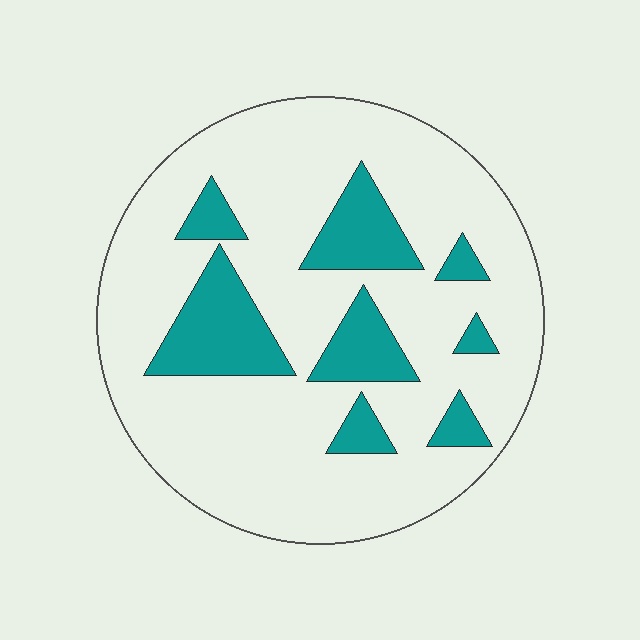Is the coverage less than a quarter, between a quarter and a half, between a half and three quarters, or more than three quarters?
Less than a quarter.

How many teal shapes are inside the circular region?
8.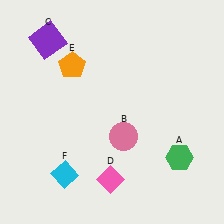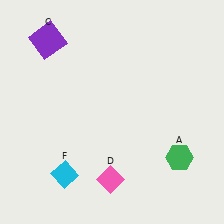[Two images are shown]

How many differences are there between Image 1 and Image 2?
There are 2 differences between the two images.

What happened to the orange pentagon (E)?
The orange pentagon (E) was removed in Image 2. It was in the top-left area of Image 1.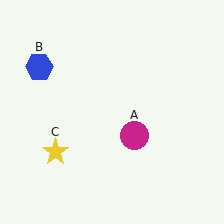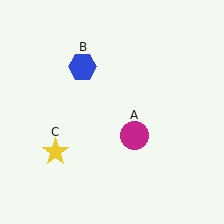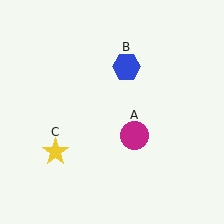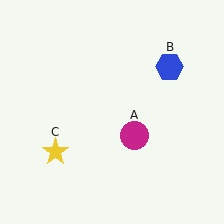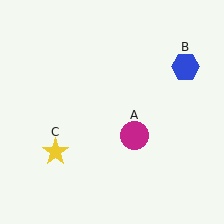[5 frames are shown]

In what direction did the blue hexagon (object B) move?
The blue hexagon (object B) moved right.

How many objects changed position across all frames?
1 object changed position: blue hexagon (object B).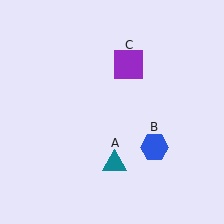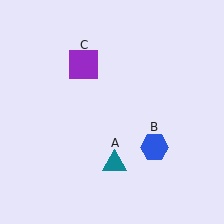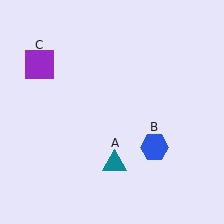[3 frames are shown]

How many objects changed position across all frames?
1 object changed position: purple square (object C).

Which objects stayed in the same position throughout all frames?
Teal triangle (object A) and blue hexagon (object B) remained stationary.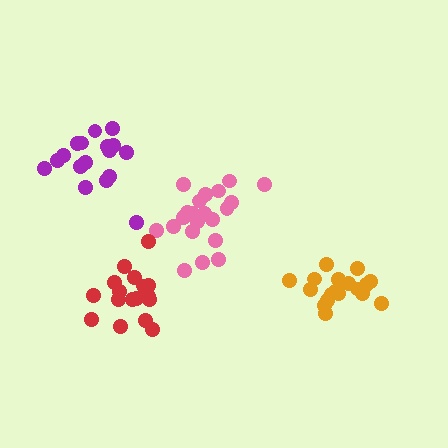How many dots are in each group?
Group 1: 21 dots, Group 2: 19 dots, Group 3: 17 dots, Group 4: 17 dots (74 total).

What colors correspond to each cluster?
The clusters are colored: pink, orange, red, purple.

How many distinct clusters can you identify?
There are 4 distinct clusters.